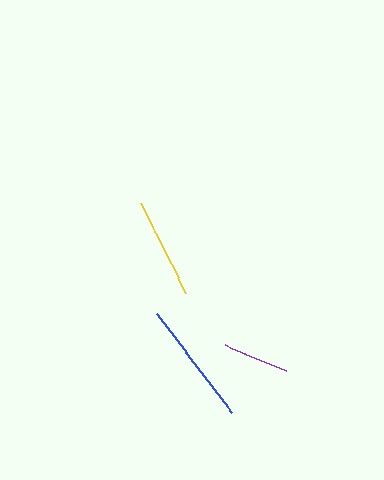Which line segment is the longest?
The blue line is the longest at approximately 125 pixels.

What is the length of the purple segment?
The purple segment is approximately 66 pixels long.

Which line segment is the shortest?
The purple line is the shortest at approximately 66 pixels.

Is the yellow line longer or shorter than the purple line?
The yellow line is longer than the purple line.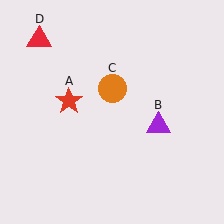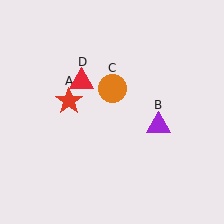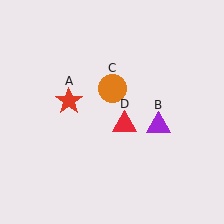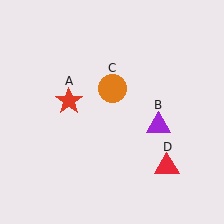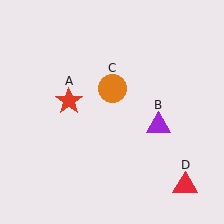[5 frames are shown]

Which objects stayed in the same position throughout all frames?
Red star (object A) and purple triangle (object B) and orange circle (object C) remained stationary.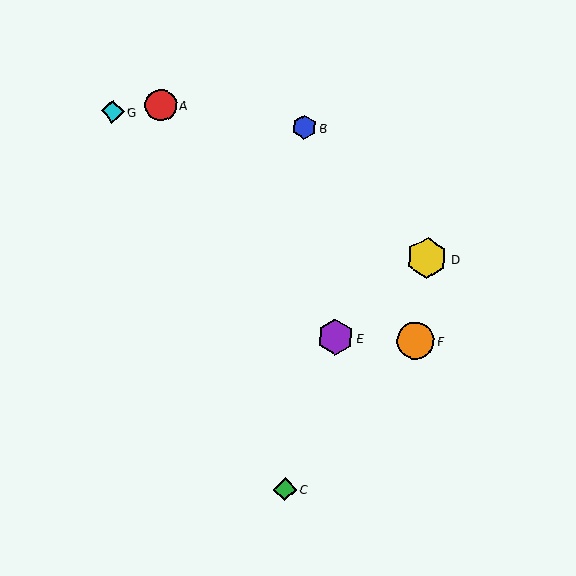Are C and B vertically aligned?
Yes, both are at x≈285.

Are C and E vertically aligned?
No, C is at x≈285 and E is at x≈335.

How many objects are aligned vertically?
2 objects (B, C) are aligned vertically.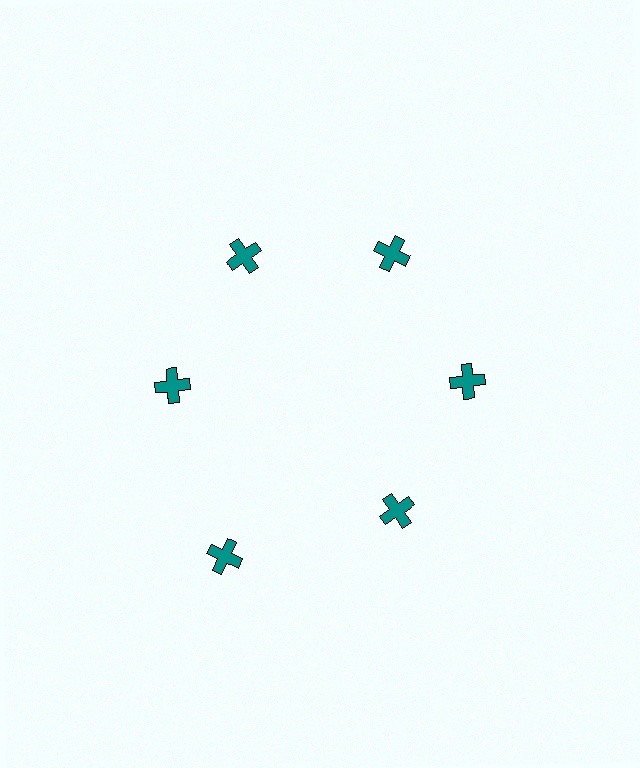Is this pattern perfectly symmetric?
No. The 6 teal crosses are arranged in a ring, but one element near the 7 o'clock position is pushed outward from the center, breaking the 6-fold rotational symmetry.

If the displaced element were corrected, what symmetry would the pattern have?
It would have 6-fold rotational symmetry — the pattern would map onto itself every 60 degrees.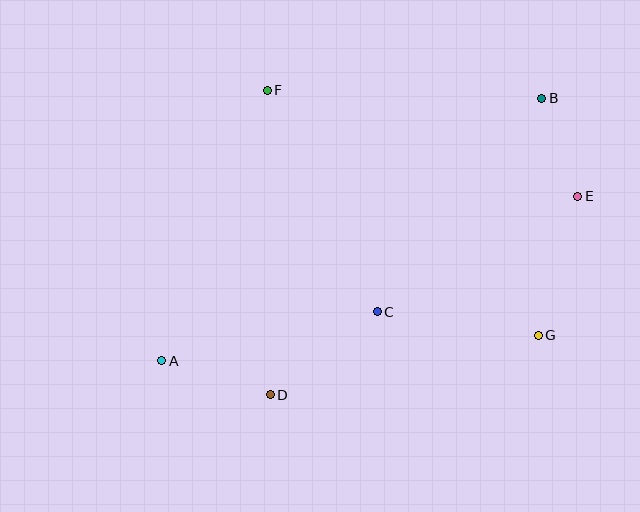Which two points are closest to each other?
Points B and E are closest to each other.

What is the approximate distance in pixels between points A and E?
The distance between A and E is approximately 447 pixels.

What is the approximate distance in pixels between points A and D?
The distance between A and D is approximately 113 pixels.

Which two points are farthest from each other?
Points A and B are farthest from each other.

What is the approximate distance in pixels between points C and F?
The distance between C and F is approximately 247 pixels.